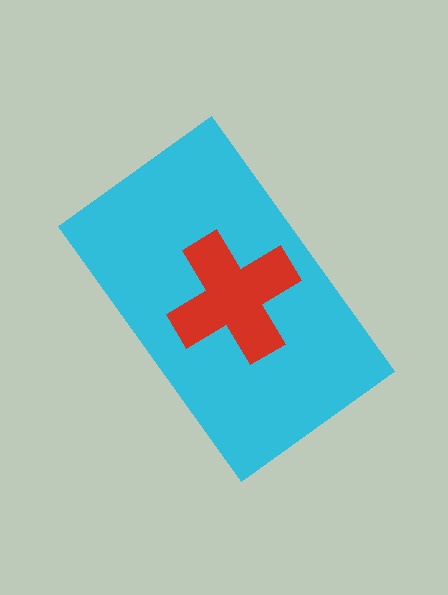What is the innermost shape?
The red cross.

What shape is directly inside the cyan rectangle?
The red cross.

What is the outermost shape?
The cyan rectangle.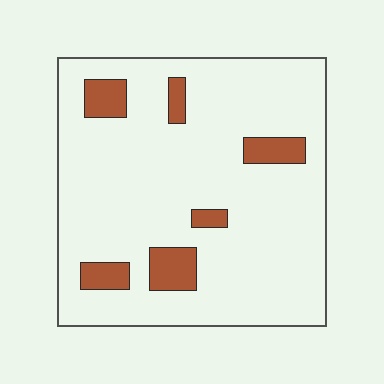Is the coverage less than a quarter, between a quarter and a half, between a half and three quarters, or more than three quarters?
Less than a quarter.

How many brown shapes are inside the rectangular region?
6.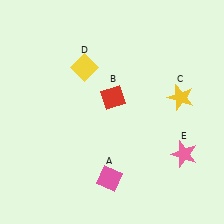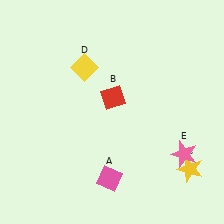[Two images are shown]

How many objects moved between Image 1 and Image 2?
1 object moved between the two images.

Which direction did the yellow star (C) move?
The yellow star (C) moved down.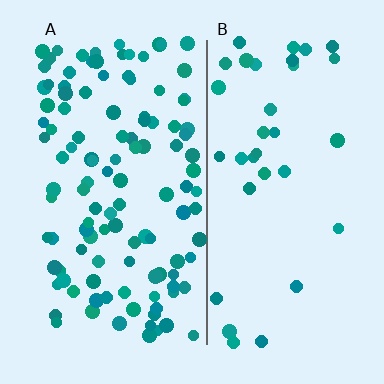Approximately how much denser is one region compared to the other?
Approximately 3.3× — region A over region B.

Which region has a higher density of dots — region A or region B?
A (the left).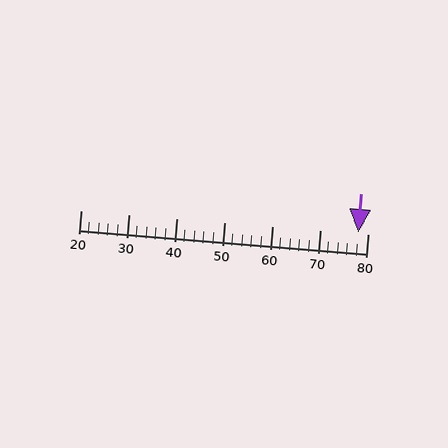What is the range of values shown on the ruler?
The ruler shows values from 20 to 80.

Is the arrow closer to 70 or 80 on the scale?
The arrow is closer to 80.